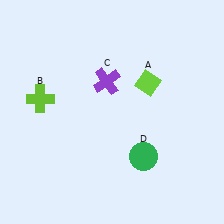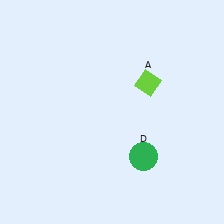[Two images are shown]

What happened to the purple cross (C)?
The purple cross (C) was removed in Image 2. It was in the top-left area of Image 1.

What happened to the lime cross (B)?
The lime cross (B) was removed in Image 2. It was in the top-left area of Image 1.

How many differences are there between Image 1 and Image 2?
There are 2 differences between the two images.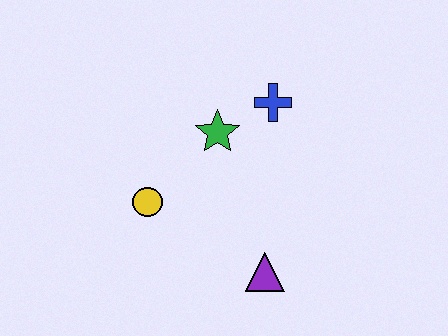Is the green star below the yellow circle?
No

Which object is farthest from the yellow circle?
The blue cross is farthest from the yellow circle.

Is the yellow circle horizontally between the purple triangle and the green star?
No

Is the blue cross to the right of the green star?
Yes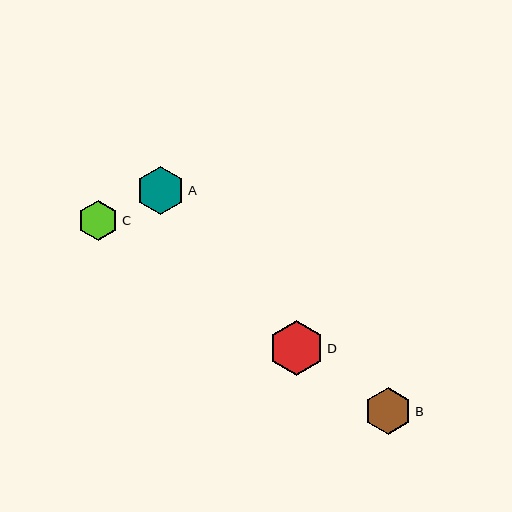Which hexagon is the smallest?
Hexagon C is the smallest with a size of approximately 40 pixels.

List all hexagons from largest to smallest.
From largest to smallest: D, A, B, C.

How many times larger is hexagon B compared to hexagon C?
Hexagon B is approximately 1.2 times the size of hexagon C.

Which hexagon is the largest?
Hexagon D is the largest with a size of approximately 55 pixels.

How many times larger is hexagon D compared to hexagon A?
Hexagon D is approximately 1.1 times the size of hexagon A.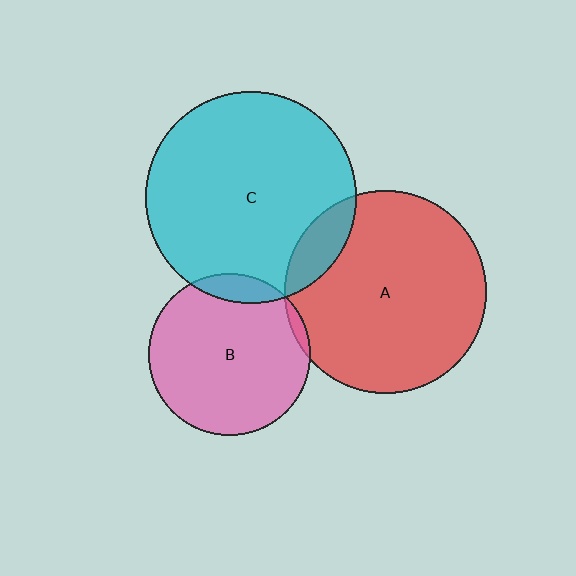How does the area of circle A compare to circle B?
Approximately 1.6 times.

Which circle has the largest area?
Circle C (cyan).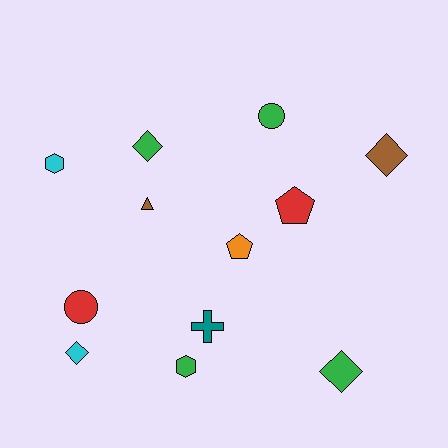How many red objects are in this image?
There are 2 red objects.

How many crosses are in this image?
There is 1 cross.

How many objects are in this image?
There are 12 objects.